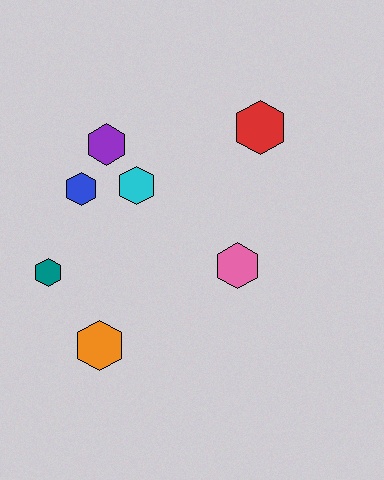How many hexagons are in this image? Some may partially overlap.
There are 7 hexagons.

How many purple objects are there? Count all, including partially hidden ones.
There is 1 purple object.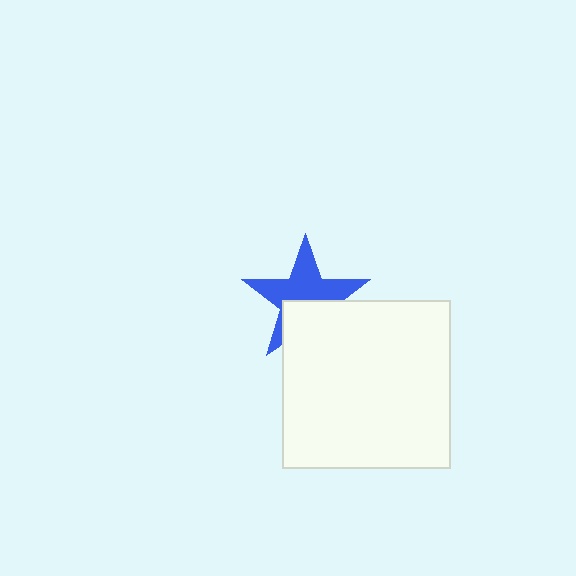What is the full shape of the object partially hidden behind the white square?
The partially hidden object is a blue star.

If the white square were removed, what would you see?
You would see the complete blue star.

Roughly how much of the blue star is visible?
About half of it is visible (roughly 59%).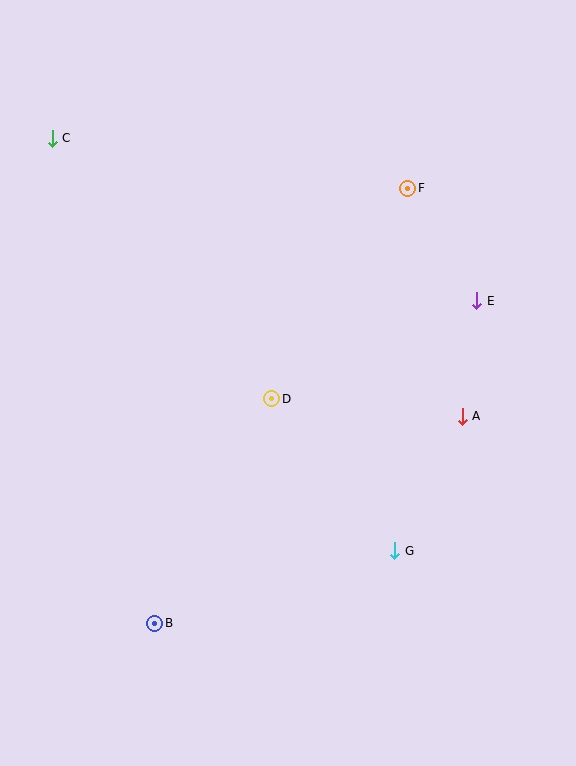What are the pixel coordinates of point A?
Point A is at (462, 416).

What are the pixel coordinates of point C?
Point C is at (52, 138).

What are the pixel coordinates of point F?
Point F is at (408, 188).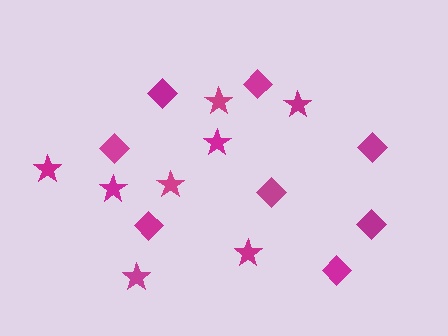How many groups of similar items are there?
There are 2 groups: one group of diamonds (8) and one group of stars (8).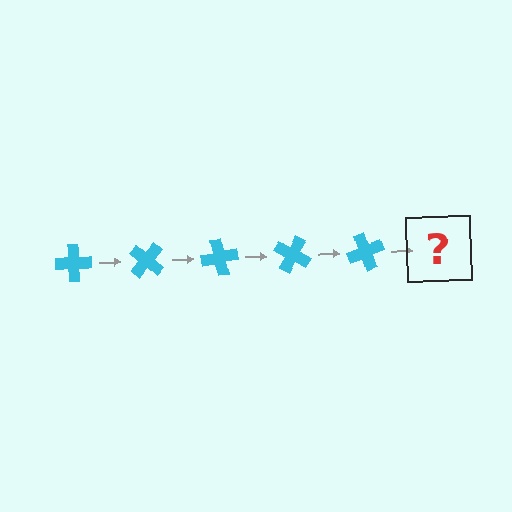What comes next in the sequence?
The next element should be a cyan cross rotated 200 degrees.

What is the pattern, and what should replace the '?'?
The pattern is that the cross rotates 40 degrees each step. The '?' should be a cyan cross rotated 200 degrees.